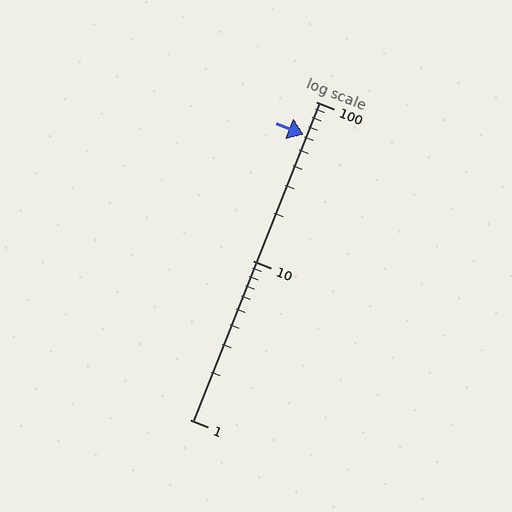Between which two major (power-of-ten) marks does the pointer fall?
The pointer is between 10 and 100.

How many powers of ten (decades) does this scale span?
The scale spans 2 decades, from 1 to 100.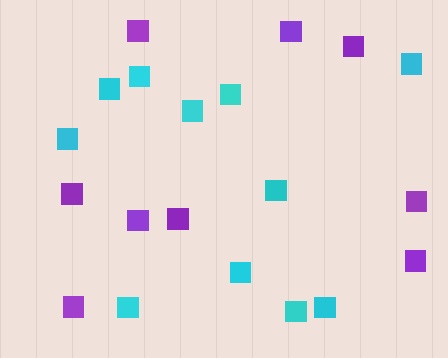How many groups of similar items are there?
There are 2 groups: one group of purple squares (9) and one group of cyan squares (11).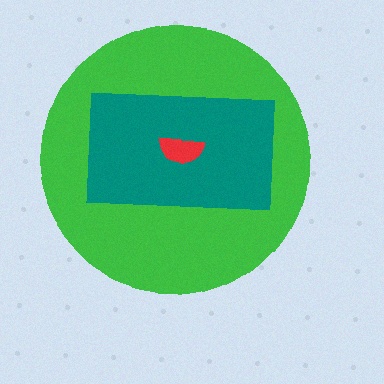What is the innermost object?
The red semicircle.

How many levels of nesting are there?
3.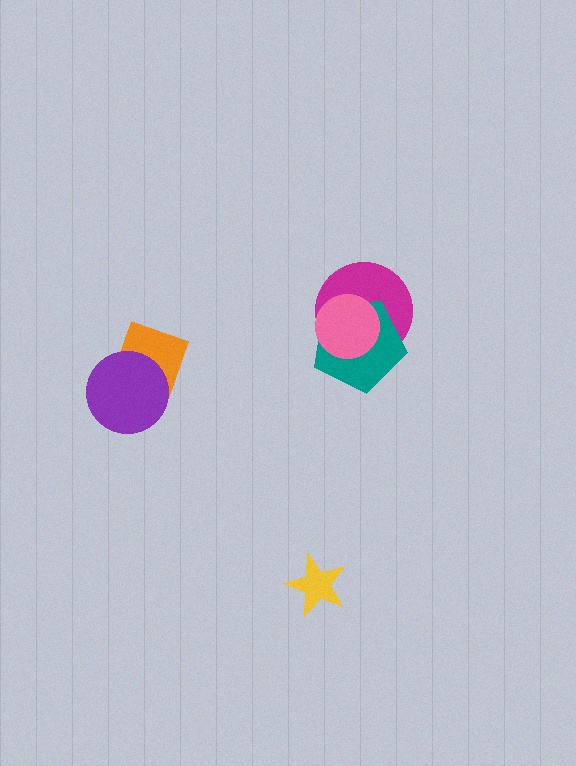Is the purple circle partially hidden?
No, no other shape covers it.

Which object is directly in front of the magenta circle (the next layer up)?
The teal pentagon is directly in front of the magenta circle.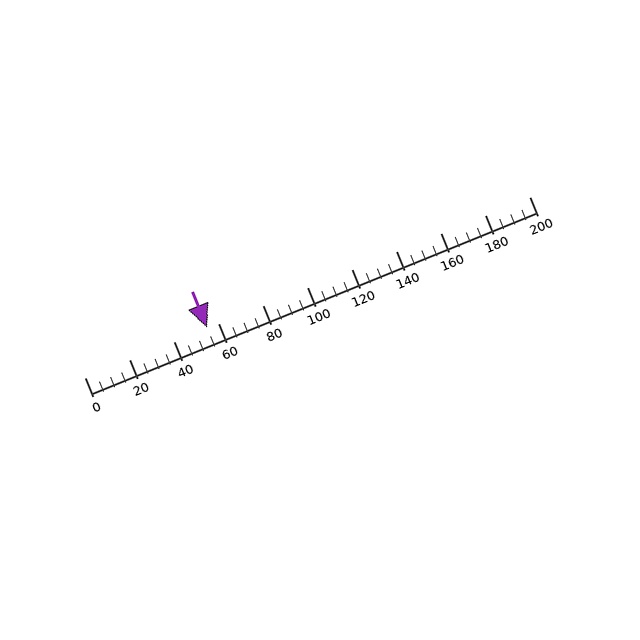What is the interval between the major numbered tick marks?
The major tick marks are spaced 20 units apart.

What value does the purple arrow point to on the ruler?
The purple arrow points to approximately 55.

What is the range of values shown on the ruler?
The ruler shows values from 0 to 200.